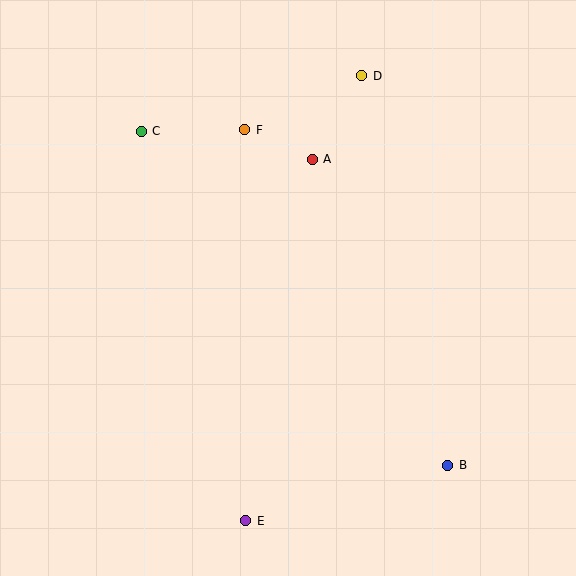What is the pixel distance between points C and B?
The distance between C and B is 453 pixels.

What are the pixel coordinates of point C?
Point C is at (141, 131).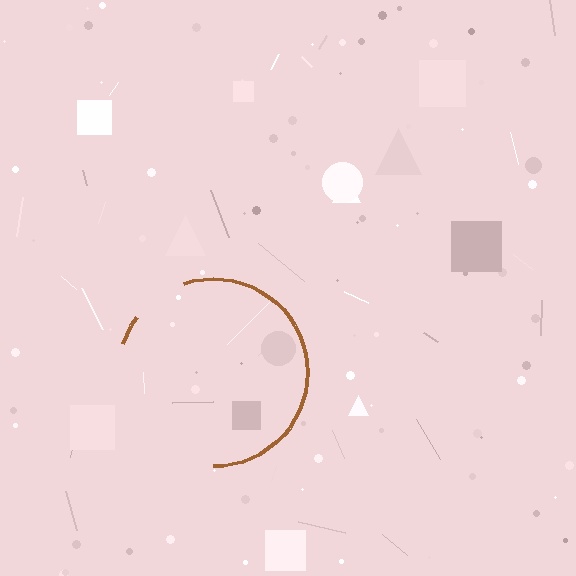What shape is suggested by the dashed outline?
The dashed outline suggests a circle.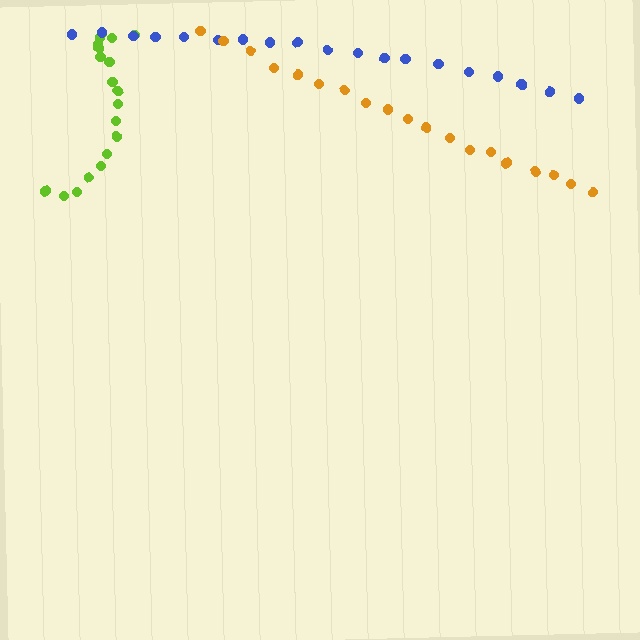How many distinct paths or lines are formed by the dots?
There are 3 distinct paths.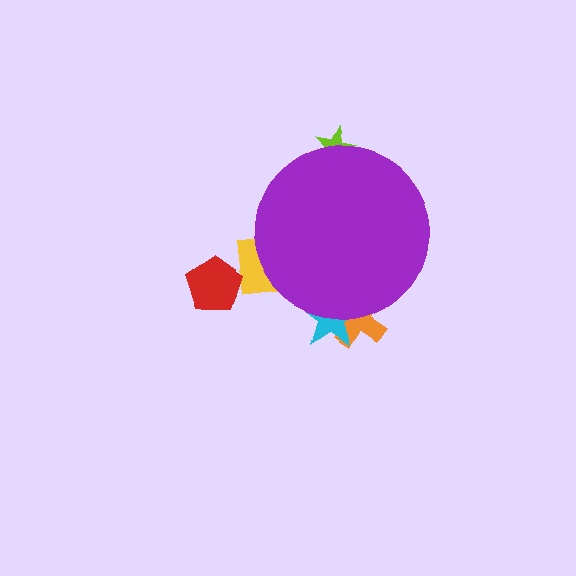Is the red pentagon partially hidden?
No, the red pentagon is fully visible.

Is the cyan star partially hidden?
Yes, the cyan star is partially hidden behind the purple circle.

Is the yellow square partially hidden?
Yes, the yellow square is partially hidden behind the purple circle.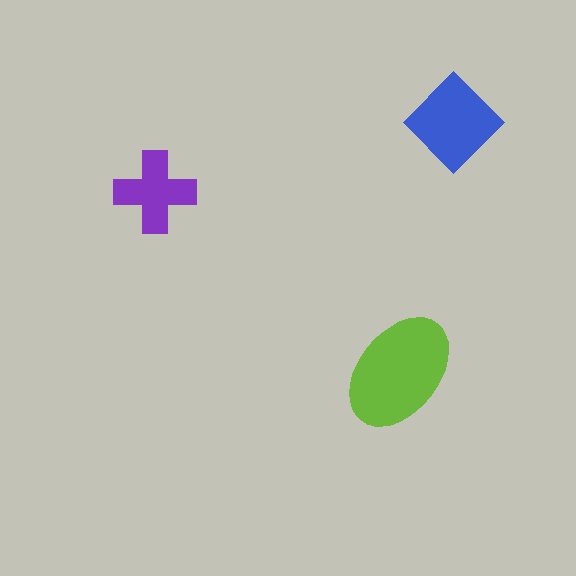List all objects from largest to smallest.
The lime ellipse, the blue diamond, the purple cross.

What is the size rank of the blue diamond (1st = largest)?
2nd.